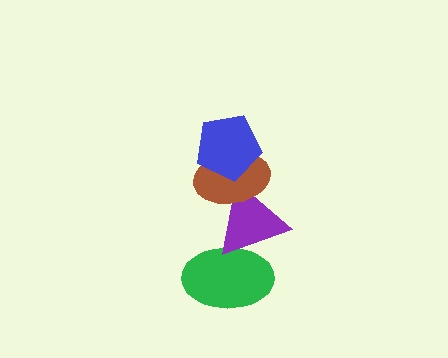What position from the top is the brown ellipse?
The brown ellipse is 2nd from the top.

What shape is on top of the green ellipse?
The purple triangle is on top of the green ellipse.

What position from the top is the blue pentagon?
The blue pentagon is 1st from the top.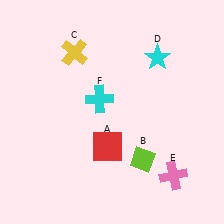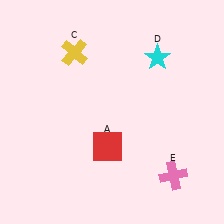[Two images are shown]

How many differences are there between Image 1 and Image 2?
There are 2 differences between the two images.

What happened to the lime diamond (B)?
The lime diamond (B) was removed in Image 2. It was in the bottom-right area of Image 1.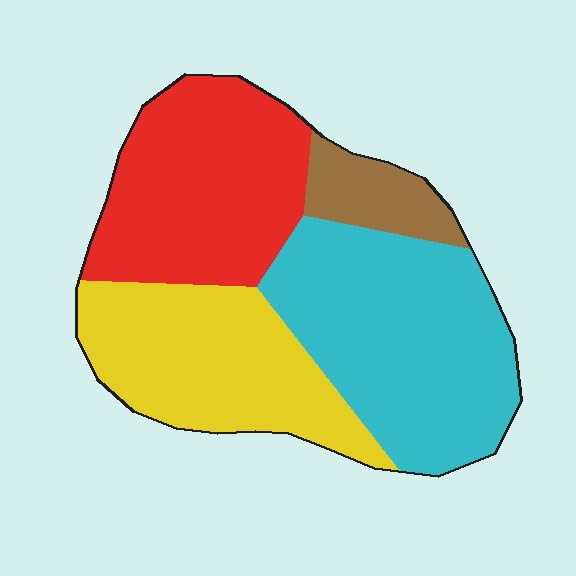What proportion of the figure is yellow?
Yellow covers 27% of the figure.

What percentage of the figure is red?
Red takes up about one third (1/3) of the figure.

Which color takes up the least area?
Brown, at roughly 10%.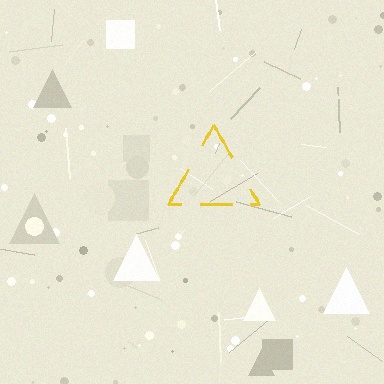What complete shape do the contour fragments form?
The contour fragments form a triangle.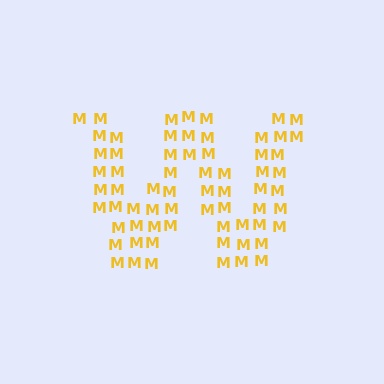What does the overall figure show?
The overall figure shows the letter W.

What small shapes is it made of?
It is made of small letter M's.